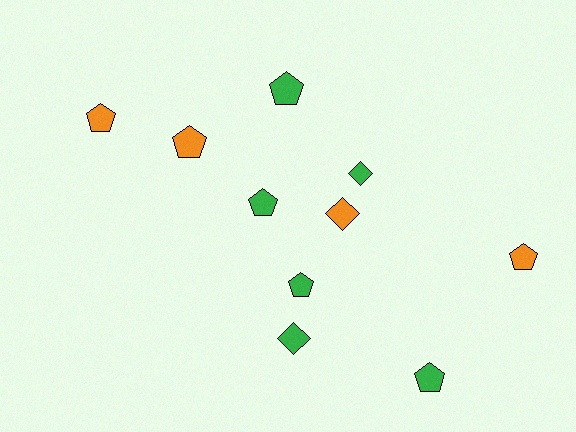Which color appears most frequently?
Green, with 6 objects.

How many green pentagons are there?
There are 4 green pentagons.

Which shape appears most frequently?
Pentagon, with 7 objects.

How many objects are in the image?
There are 10 objects.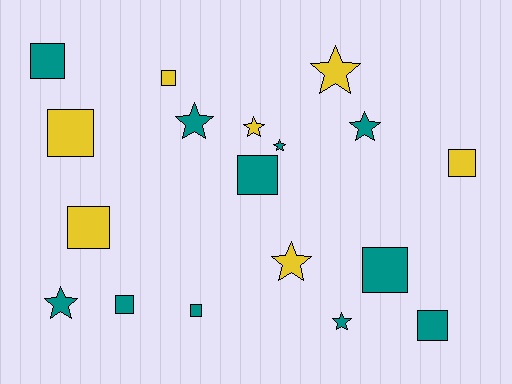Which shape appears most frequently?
Square, with 10 objects.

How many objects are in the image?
There are 18 objects.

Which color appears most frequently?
Teal, with 11 objects.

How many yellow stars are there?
There are 3 yellow stars.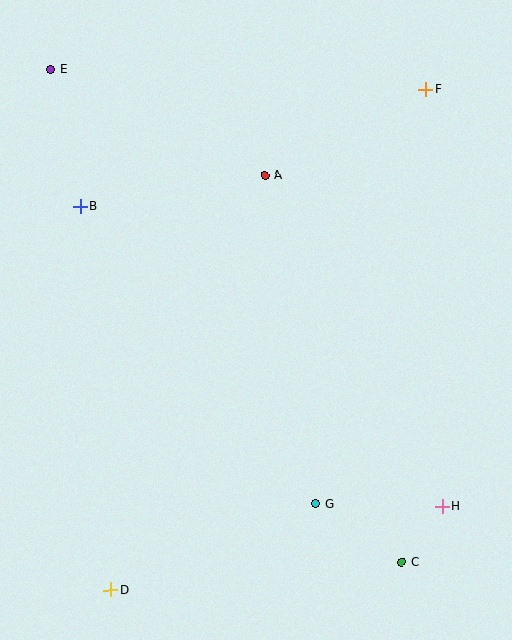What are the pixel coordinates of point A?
Point A is at (265, 175).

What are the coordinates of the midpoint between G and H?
The midpoint between G and H is at (379, 505).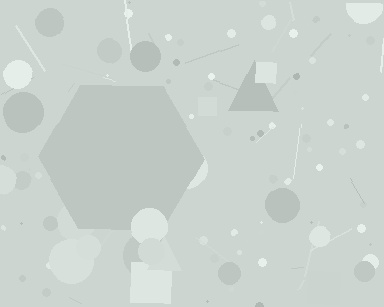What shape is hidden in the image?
A hexagon is hidden in the image.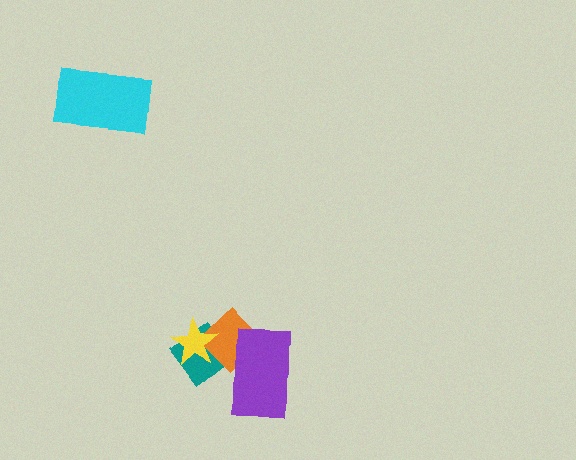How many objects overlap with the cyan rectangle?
0 objects overlap with the cyan rectangle.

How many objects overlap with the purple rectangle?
2 objects overlap with the purple rectangle.